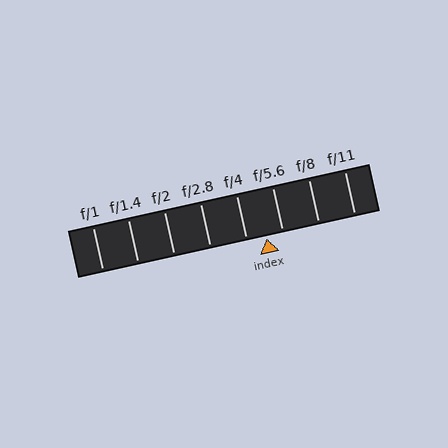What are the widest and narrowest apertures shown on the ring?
The widest aperture shown is f/1 and the narrowest is f/11.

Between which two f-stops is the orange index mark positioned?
The index mark is between f/4 and f/5.6.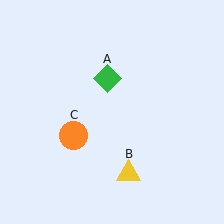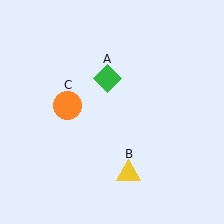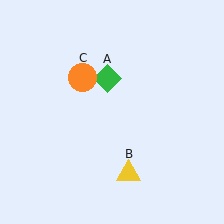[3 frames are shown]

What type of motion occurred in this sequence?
The orange circle (object C) rotated clockwise around the center of the scene.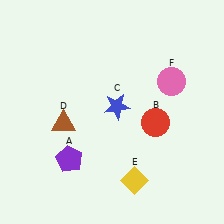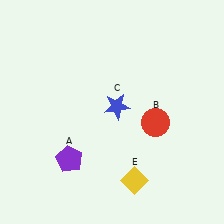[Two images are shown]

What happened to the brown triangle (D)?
The brown triangle (D) was removed in Image 2. It was in the bottom-left area of Image 1.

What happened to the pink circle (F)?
The pink circle (F) was removed in Image 2. It was in the top-right area of Image 1.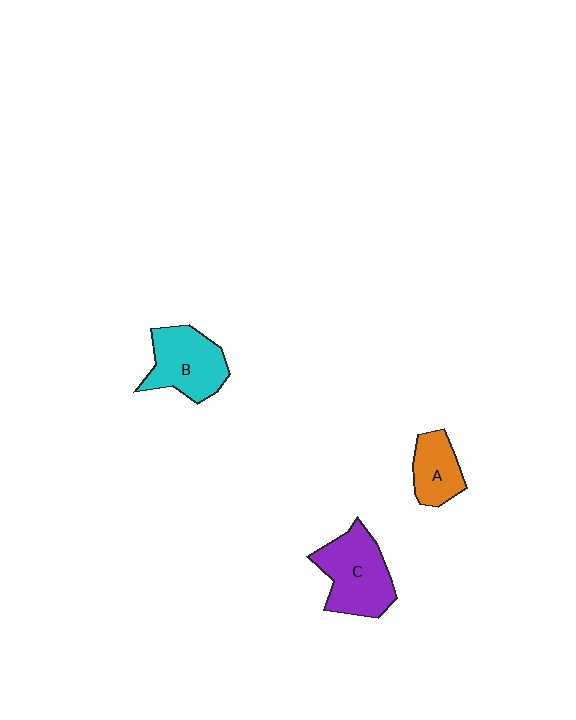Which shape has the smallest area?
Shape A (orange).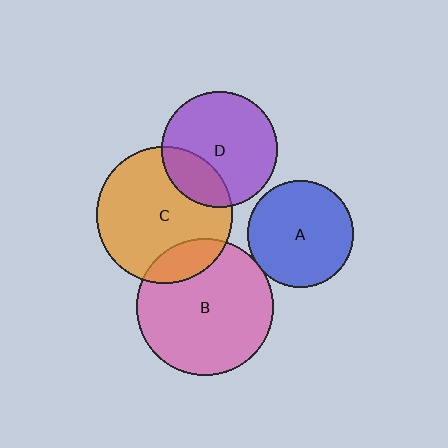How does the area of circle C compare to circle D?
Approximately 1.4 times.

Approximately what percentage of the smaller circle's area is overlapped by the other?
Approximately 15%.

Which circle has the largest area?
Circle B (pink).